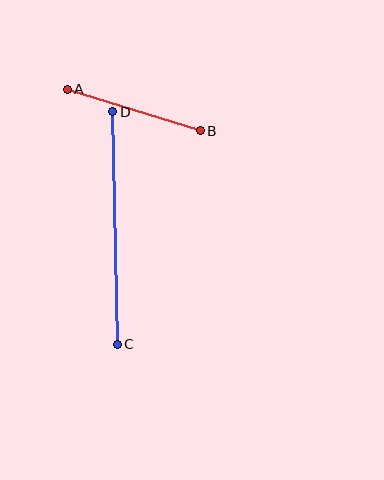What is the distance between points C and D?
The distance is approximately 232 pixels.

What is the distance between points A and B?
The distance is approximately 139 pixels.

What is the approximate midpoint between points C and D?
The midpoint is at approximately (115, 228) pixels.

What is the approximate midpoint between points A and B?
The midpoint is at approximately (134, 110) pixels.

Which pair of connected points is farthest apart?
Points C and D are farthest apart.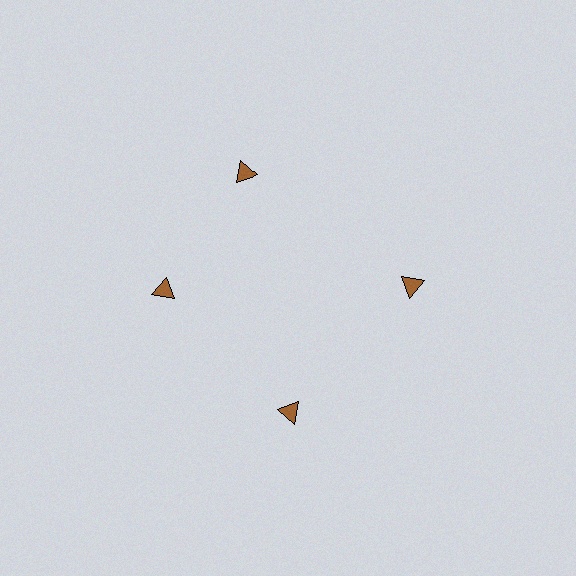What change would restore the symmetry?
The symmetry would be restored by rotating it back into even spacing with its neighbors so that all 4 triangles sit at equal angles and equal distance from the center.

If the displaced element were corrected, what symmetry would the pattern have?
It would have 4-fold rotational symmetry — the pattern would map onto itself every 90 degrees.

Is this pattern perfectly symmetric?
No. The 4 brown triangles are arranged in a ring, but one element near the 12 o'clock position is rotated out of alignment along the ring, breaking the 4-fold rotational symmetry.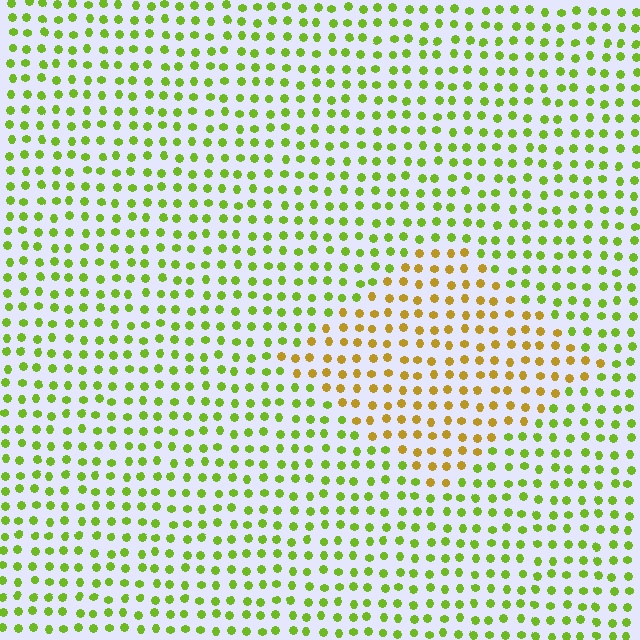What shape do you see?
I see a diamond.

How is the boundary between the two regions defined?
The boundary is defined purely by a slight shift in hue (about 44 degrees). Spacing, size, and orientation are identical on both sides.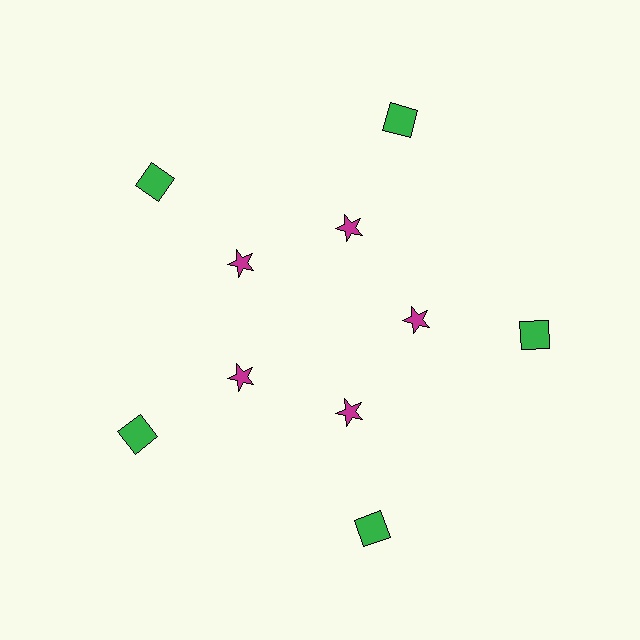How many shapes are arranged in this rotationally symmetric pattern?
There are 10 shapes, arranged in 5 groups of 2.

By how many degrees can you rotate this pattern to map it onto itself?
The pattern maps onto itself every 72 degrees of rotation.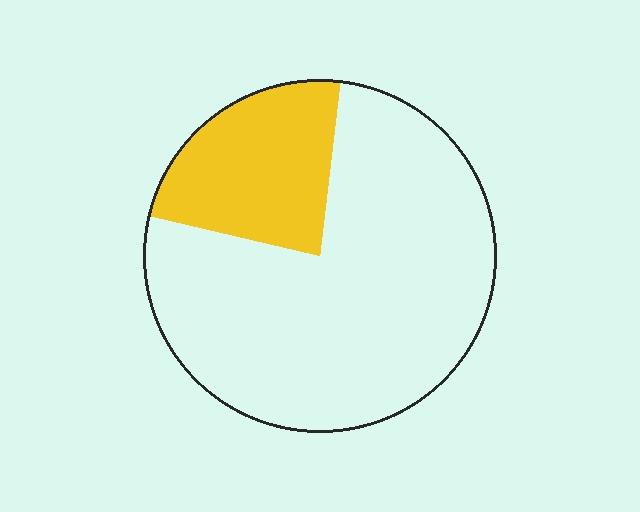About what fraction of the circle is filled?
About one quarter (1/4).